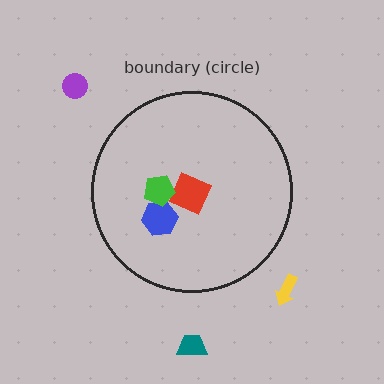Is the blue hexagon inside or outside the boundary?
Inside.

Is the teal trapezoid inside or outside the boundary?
Outside.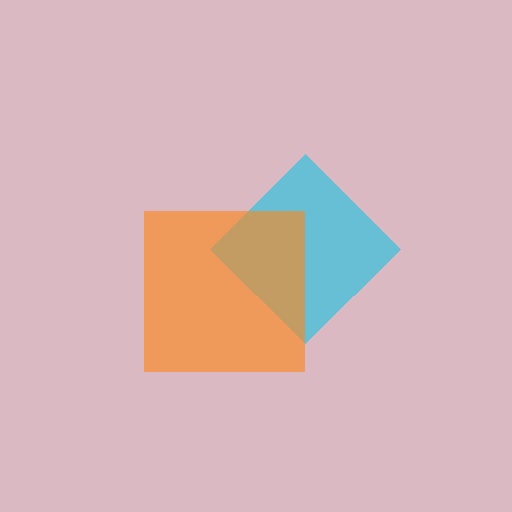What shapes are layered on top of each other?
The layered shapes are: a cyan diamond, an orange square.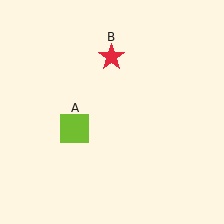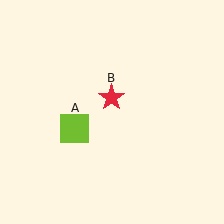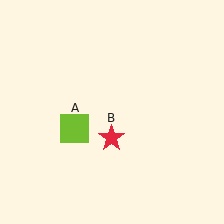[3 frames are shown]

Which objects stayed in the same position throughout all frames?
Lime square (object A) remained stationary.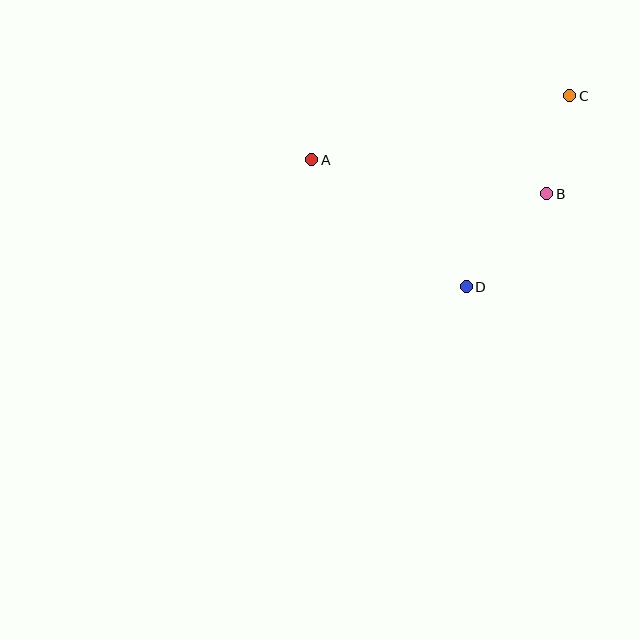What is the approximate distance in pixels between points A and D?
The distance between A and D is approximately 200 pixels.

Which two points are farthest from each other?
Points A and C are farthest from each other.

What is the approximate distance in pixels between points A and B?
The distance between A and B is approximately 237 pixels.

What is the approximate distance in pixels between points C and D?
The distance between C and D is approximately 217 pixels.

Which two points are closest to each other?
Points B and C are closest to each other.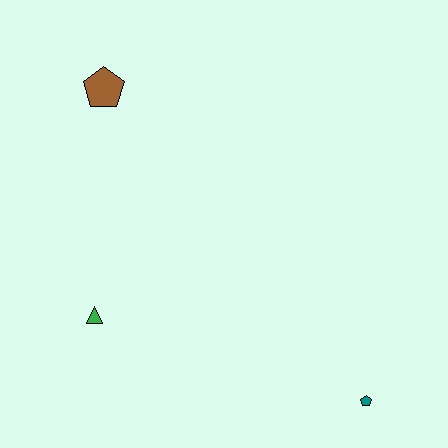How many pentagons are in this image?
There are 2 pentagons.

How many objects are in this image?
There are 3 objects.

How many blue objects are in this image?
There are no blue objects.